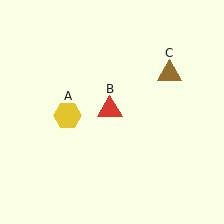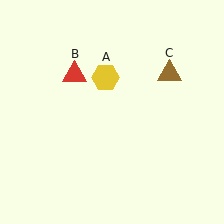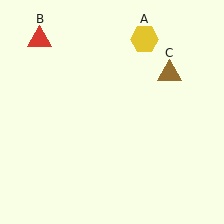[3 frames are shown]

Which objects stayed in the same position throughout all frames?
Brown triangle (object C) remained stationary.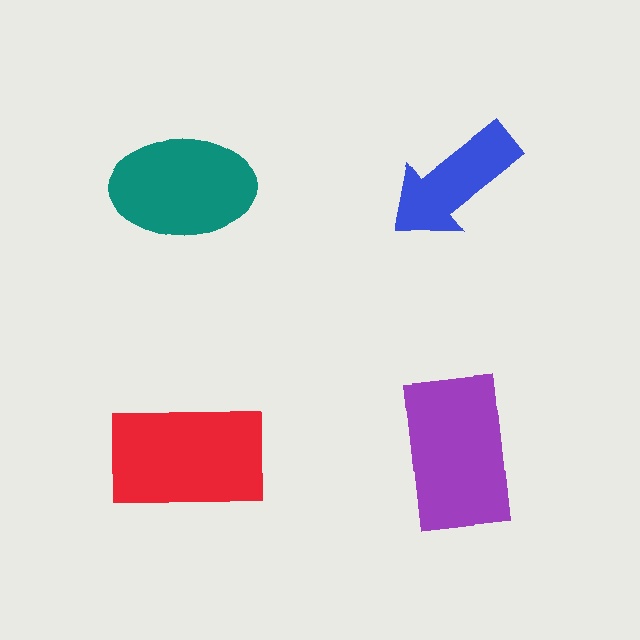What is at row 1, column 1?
A teal ellipse.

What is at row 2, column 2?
A purple rectangle.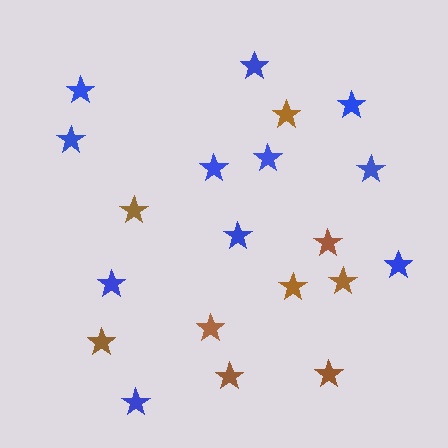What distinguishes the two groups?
There are 2 groups: one group of brown stars (9) and one group of blue stars (11).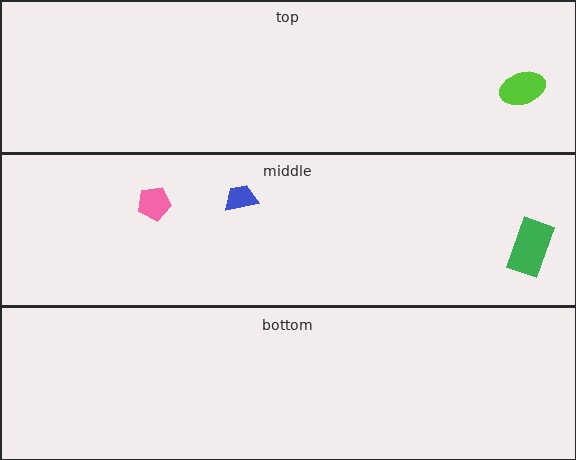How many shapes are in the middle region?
3.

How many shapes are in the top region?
1.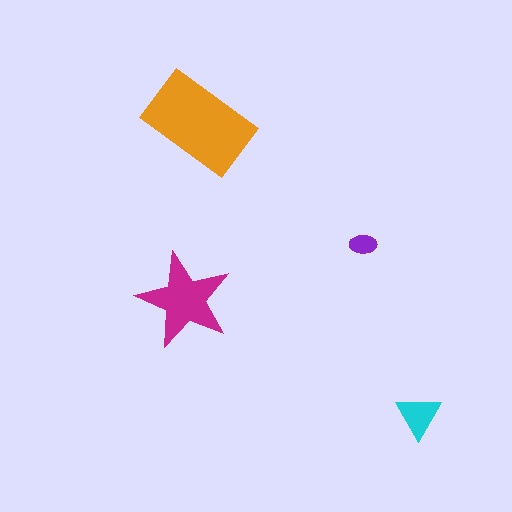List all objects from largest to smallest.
The orange rectangle, the magenta star, the cyan triangle, the purple ellipse.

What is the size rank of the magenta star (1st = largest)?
2nd.